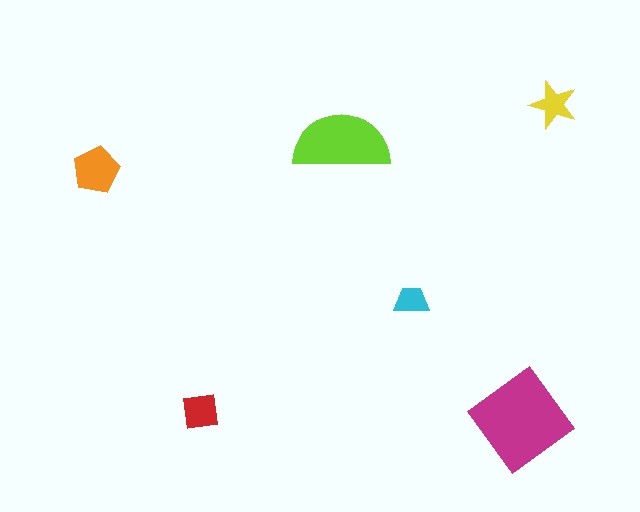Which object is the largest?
The magenta diamond.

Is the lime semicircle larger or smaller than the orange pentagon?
Larger.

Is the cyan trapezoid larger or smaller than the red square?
Smaller.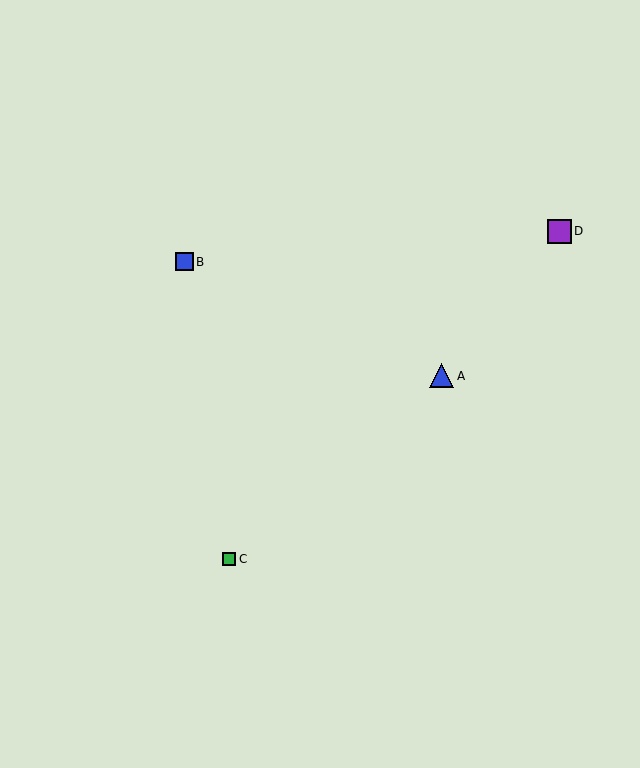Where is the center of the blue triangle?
The center of the blue triangle is at (442, 376).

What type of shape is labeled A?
Shape A is a blue triangle.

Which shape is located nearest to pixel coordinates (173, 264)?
The blue square (labeled B) at (184, 262) is nearest to that location.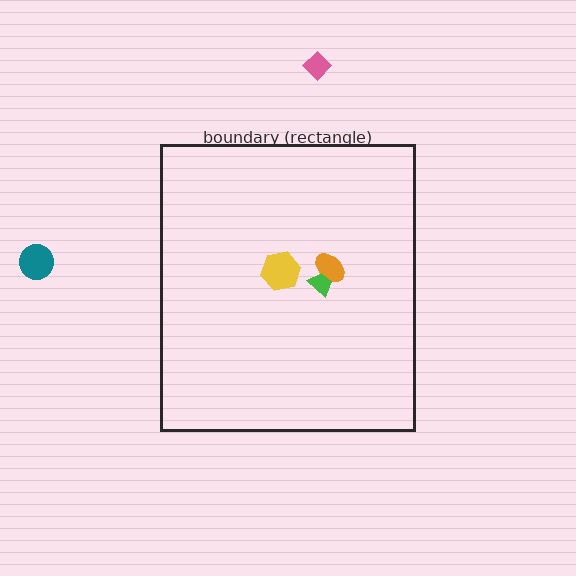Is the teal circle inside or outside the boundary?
Outside.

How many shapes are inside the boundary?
3 inside, 2 outside.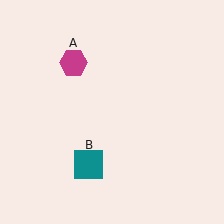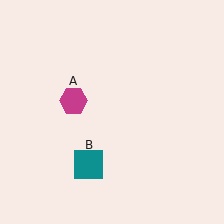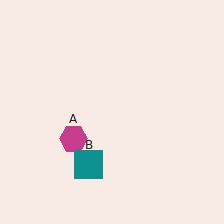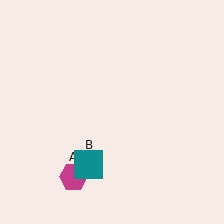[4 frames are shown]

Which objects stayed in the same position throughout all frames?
Teal square (object B) remained stationary.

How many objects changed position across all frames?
1 object changed position: magenta hexagon (object A).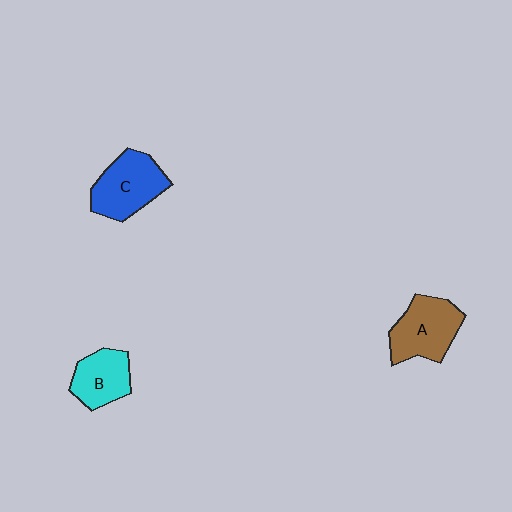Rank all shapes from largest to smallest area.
From largest to smallest: C (blue), A (brown), B (cyan).